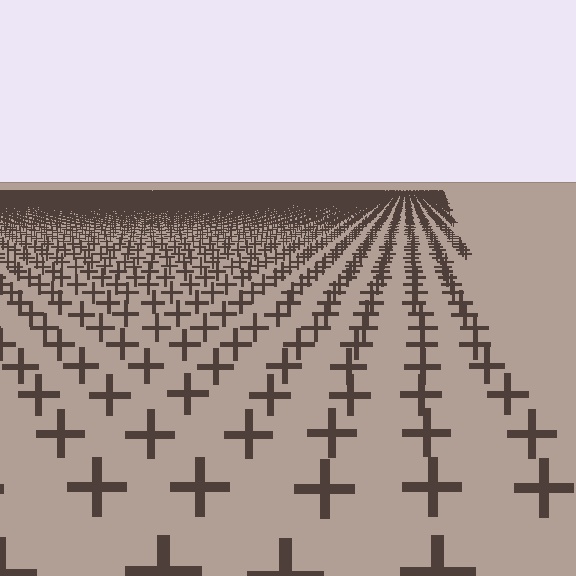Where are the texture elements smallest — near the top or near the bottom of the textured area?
Near the top.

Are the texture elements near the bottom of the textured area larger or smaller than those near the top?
Larger. Near the bottom, elements are closer to the viewer and appear at a bigger on-screen size.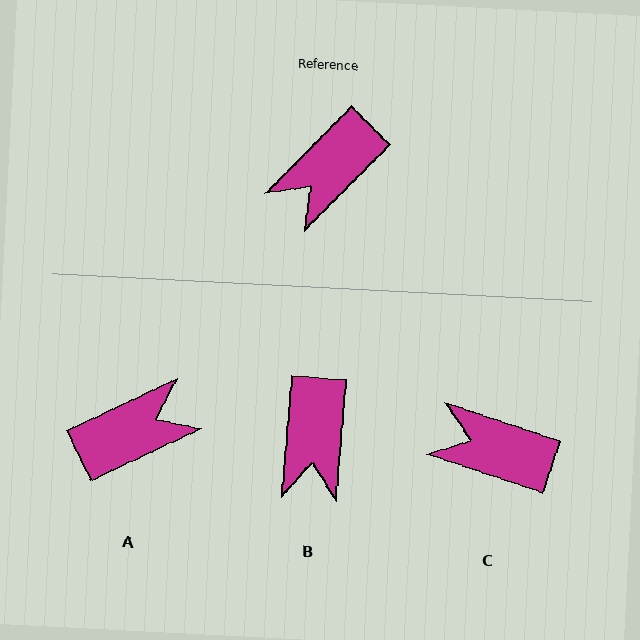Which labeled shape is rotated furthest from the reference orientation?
A, about 160 degrees away.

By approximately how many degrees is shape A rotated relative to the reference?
Approximately 160 degrees counter-clockwise.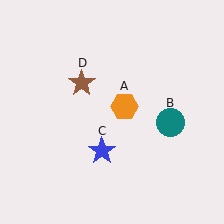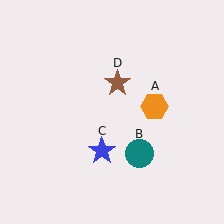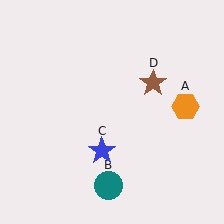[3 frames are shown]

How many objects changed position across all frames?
3 objects changed position: orange hexagon (object A), teal circle (object B), brown star (object D).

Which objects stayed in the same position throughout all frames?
Blue star (object C) remained stationary.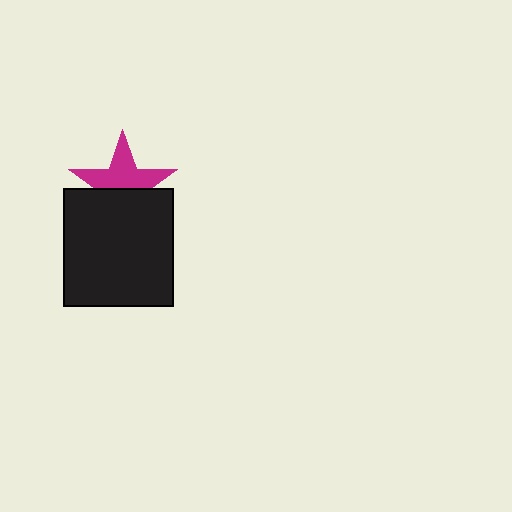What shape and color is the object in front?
The object in front is a black rectangle.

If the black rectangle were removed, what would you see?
You would see the complete magenta star.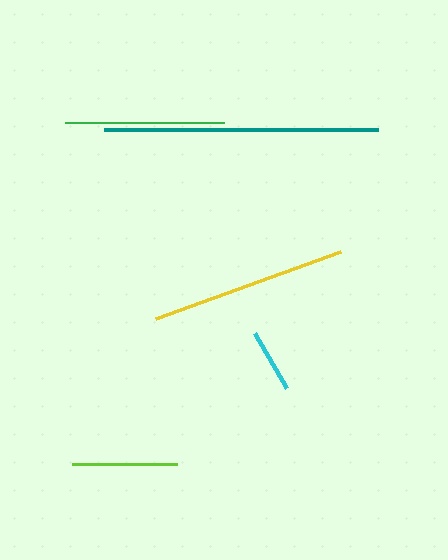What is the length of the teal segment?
The teal segment is approximately 274 pixels long.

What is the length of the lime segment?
The lime segment is approximately 105 pixels long.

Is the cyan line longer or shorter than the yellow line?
The yellow line is longer than the cyan line.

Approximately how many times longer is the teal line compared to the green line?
The teal line is approximately 1.7 times the length of the green line.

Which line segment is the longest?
The teal line is the longest at approximately 274 pixels.